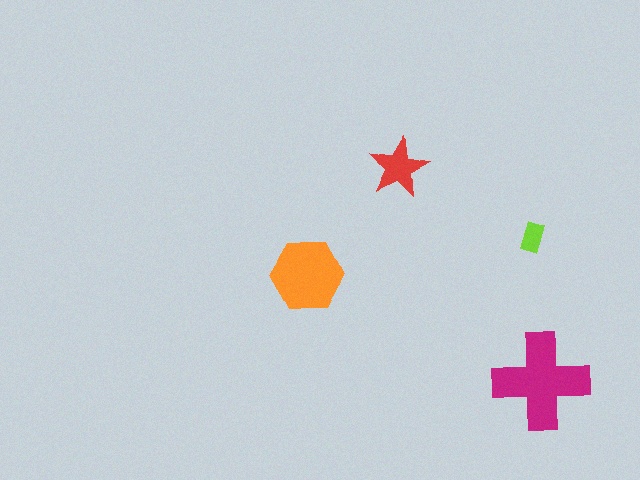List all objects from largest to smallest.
The magenta cross, the orange hexagon, the red star, the lime rectangle.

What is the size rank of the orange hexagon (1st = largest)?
2nd.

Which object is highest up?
The red star is topmost.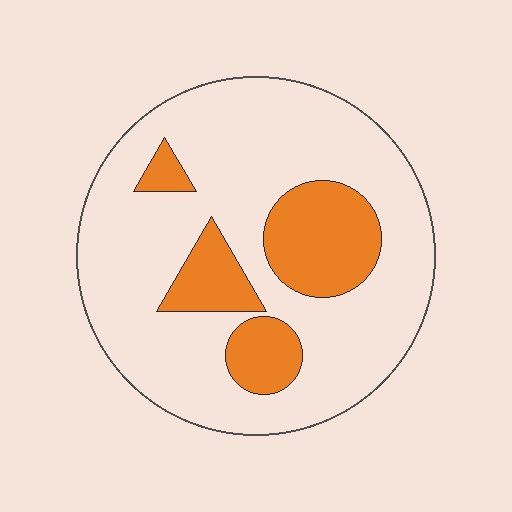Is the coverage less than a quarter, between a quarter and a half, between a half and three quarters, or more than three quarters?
Less than a quarter.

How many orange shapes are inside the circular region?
4.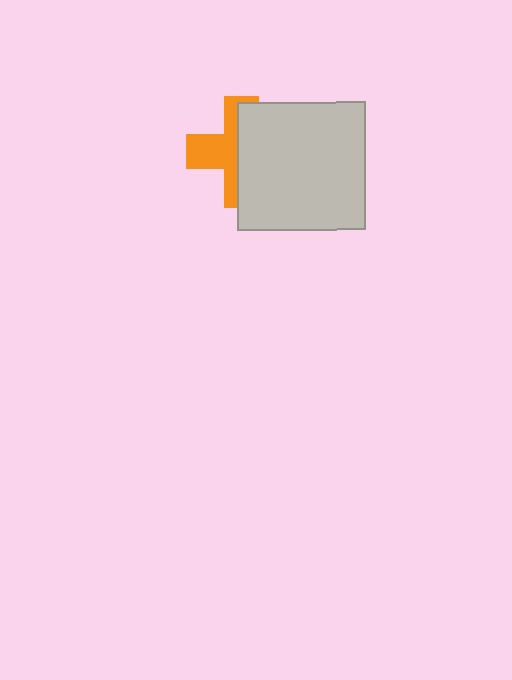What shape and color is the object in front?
The object in front is a light gray square.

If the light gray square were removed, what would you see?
You would see the complete orange cross.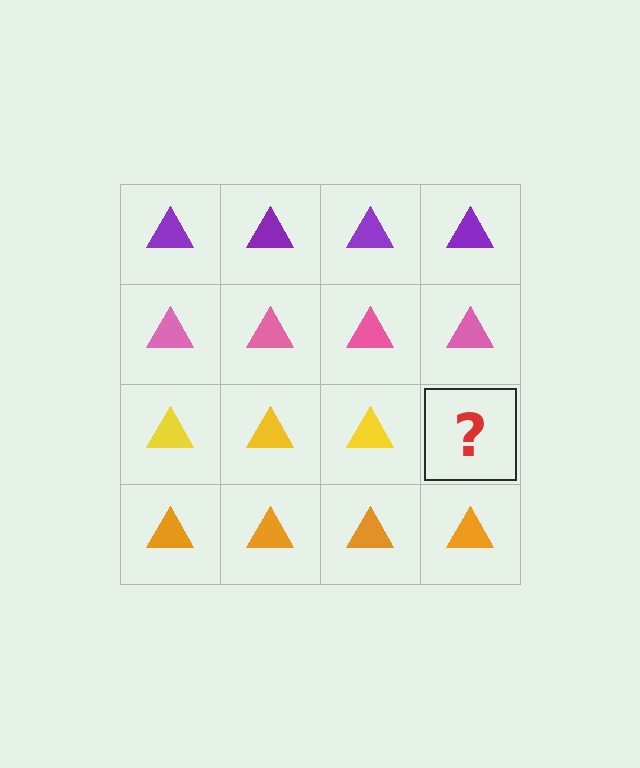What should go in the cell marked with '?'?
The missing cell should contain a yellow triangle.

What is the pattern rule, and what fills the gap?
The rule is that each row has a consistent color. The gap should be filled with a yellow triangle.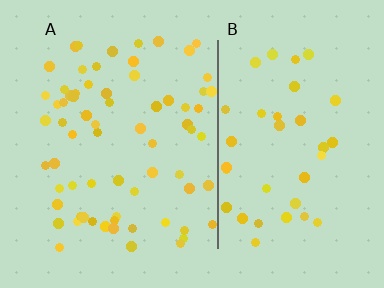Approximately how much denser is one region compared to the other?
Approximately 1.8× — region A over region B.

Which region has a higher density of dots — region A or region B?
A (the left).